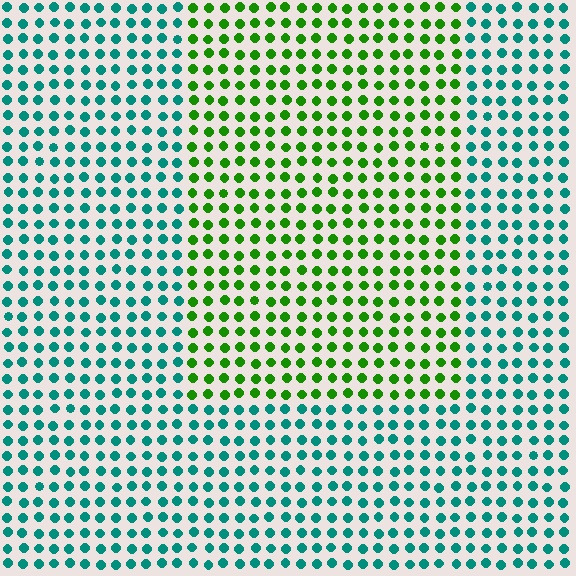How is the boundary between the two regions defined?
The boundary is defined purely by a slight shift in hue (about 61 degrees). Spacing, size, and orientation are identical on both sides.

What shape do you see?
I see a rectangle.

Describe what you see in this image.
The image is filled with small teal elements in a uniform arrangement. A rectangle-shaped region is visible where the elements are tinted to a slightly different hue, forming a subtle color boundary.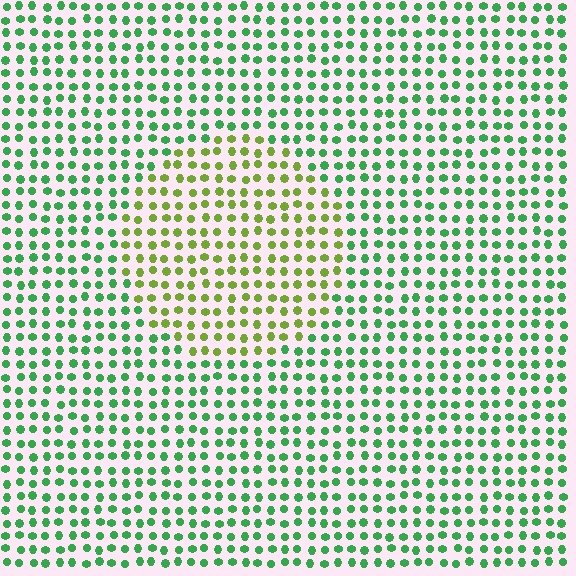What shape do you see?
I see a circle.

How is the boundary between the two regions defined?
The boundary is defined purely by a slight shift in hue (about 44 degrees). Spacing, size, and orientation are identical on both sides.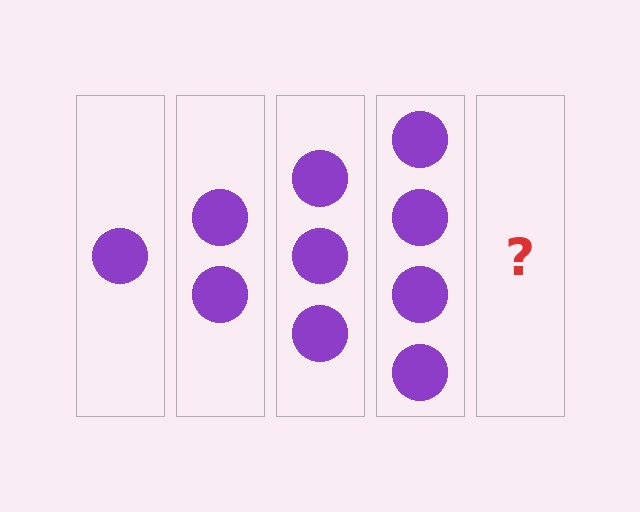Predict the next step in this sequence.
The next step is 5 circles.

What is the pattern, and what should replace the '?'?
The pattern is that each step adds one more circle. The '?' should be 5 circles.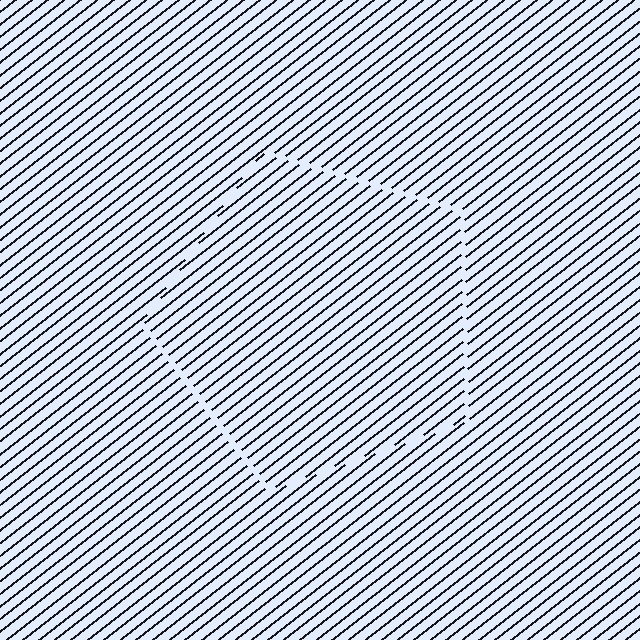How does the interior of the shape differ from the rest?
The interior of the shape contains the same grating, shifted by half a period — the contour is defined by the phase discontinuity where line-ends from the inner and outer gratings abut.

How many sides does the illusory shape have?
5 sides — the line-ends trace a pentagon.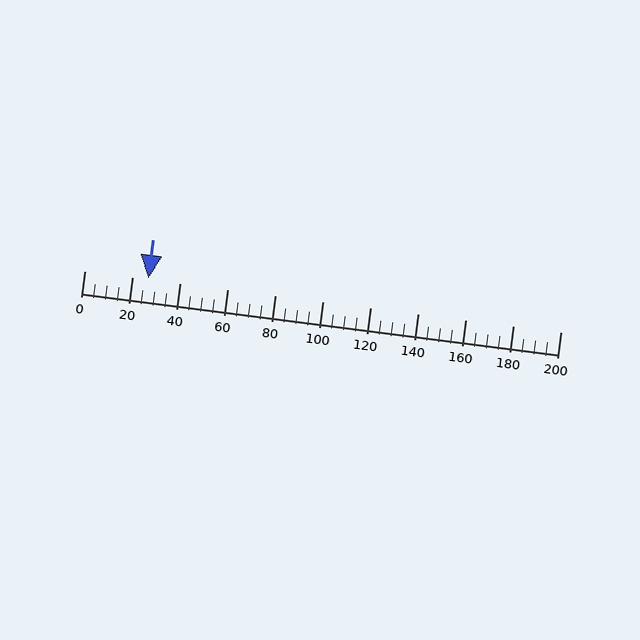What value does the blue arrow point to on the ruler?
The blue arrow points to approximately 27.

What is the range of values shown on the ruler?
The ruler shows values from 0 to 200.